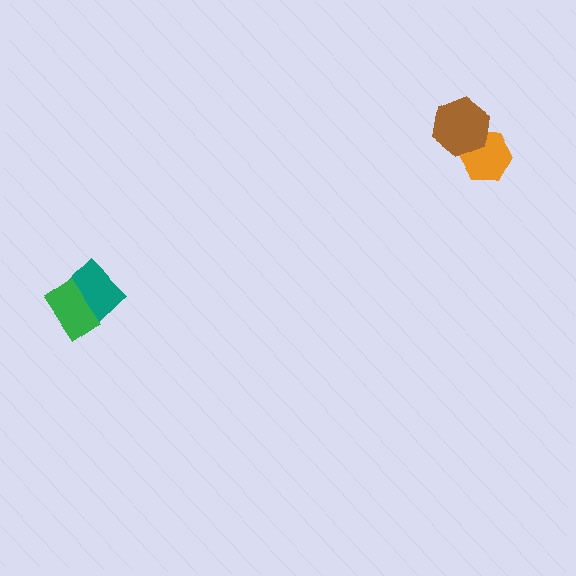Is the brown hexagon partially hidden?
No, no other shape covers it.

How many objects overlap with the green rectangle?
1 object overlaps with the green rectangle.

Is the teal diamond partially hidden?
Yes, it is partially covered by another shape.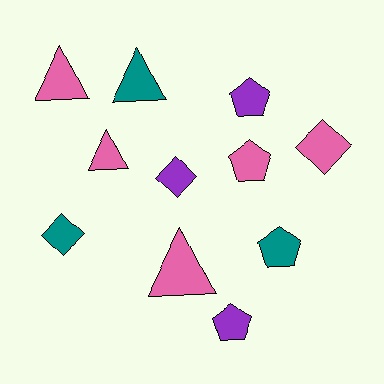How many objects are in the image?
There are 11 objects.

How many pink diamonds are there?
There is 1 pink diamond.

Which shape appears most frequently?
Pentagon, with 4 objects.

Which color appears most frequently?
Pink, with 5 objects.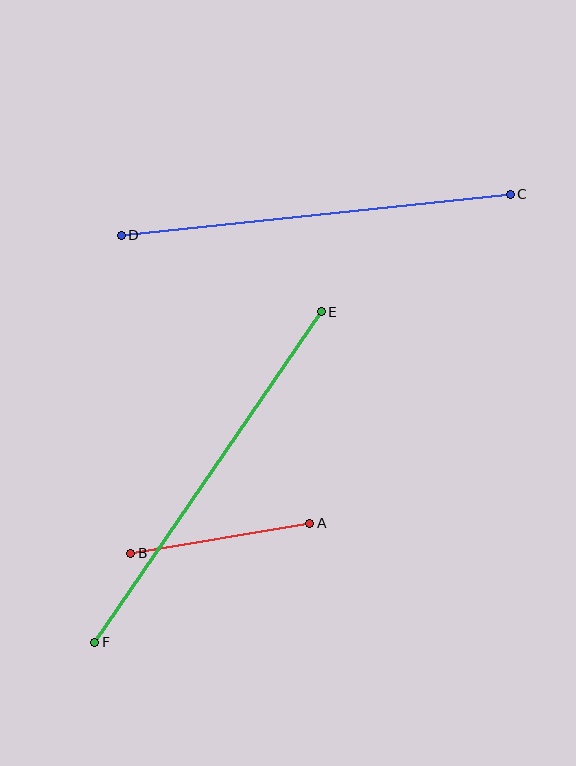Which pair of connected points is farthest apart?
Points E and F are farthest apart.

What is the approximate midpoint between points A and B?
The midpoint is at approximately (220, 538) pixels.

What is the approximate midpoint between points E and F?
The midpoint is at approximately (208, 477) pixels.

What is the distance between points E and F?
The distance is approximately 401 pixels.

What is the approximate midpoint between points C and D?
The midpoint is at approximately (316, 215) pixels.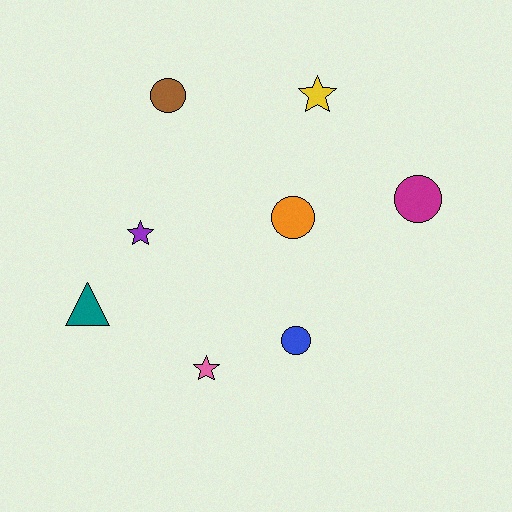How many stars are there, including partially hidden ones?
There are 3 stars.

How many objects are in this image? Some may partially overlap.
There are 8 objects.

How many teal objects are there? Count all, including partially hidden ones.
There is 1 teal object.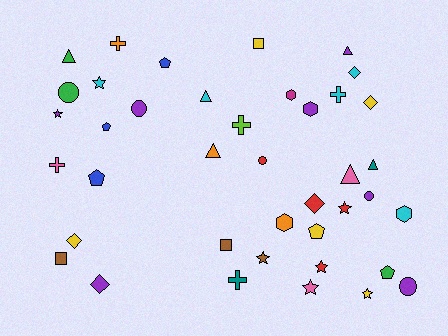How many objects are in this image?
There are 40 objects.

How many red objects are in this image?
There are 4 red objects.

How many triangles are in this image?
There are 6 triangles.